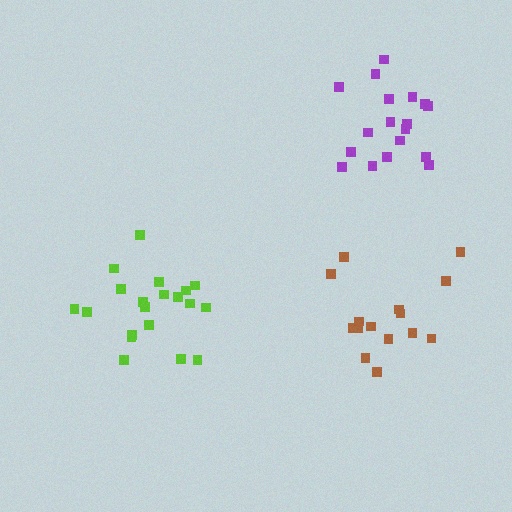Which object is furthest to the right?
The brown cluster is rightmost.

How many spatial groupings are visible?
There are 3 spatial groupings.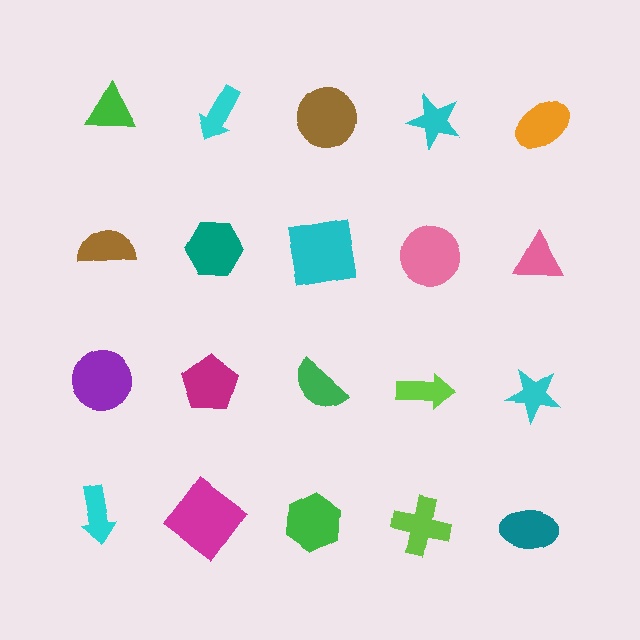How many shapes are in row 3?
5 shapes.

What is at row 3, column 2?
A magenta pentagon.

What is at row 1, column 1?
A green triangle.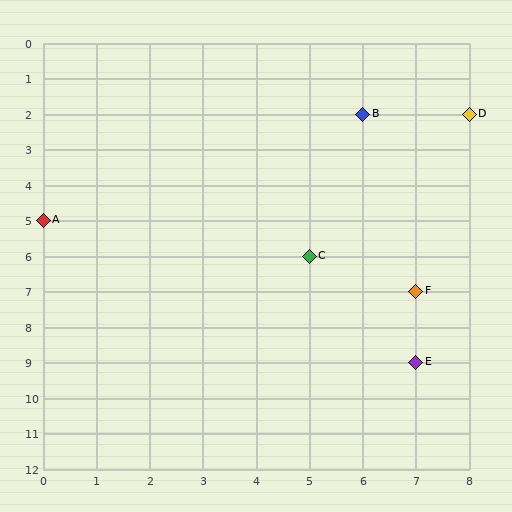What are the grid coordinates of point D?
Point D is at grid coordinates (8, 2).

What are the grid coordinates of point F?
Point F is at grid coordinates (7, 7).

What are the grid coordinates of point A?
Point A is at grid coordinates (0, 5).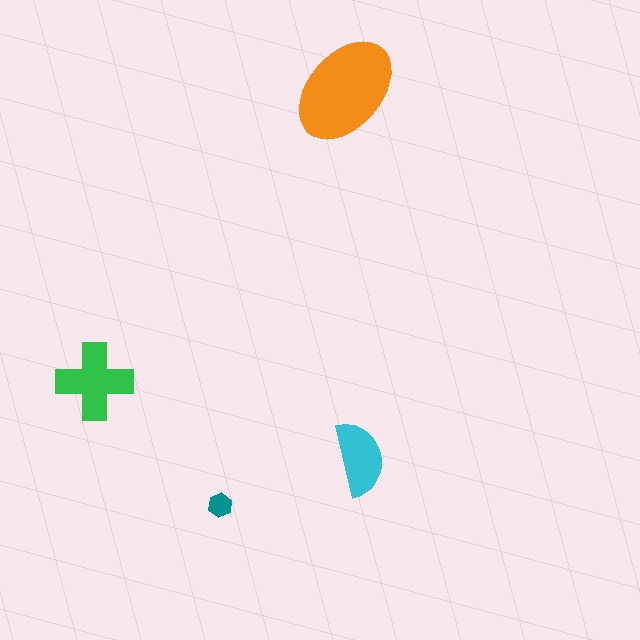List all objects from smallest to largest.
The teal hexagon, the cyan semicircle, the green cross, the orange ellipse.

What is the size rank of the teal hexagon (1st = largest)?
4th.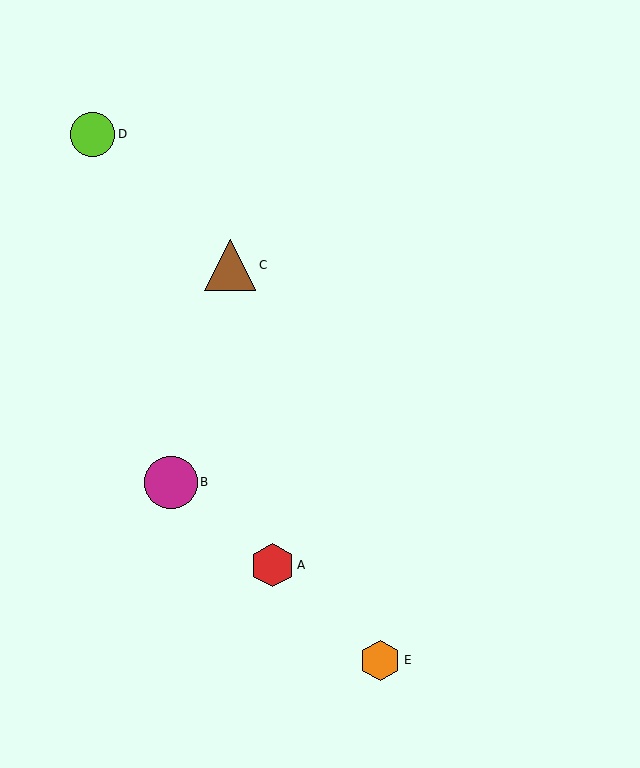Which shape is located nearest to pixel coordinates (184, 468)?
The magenta circle (labeled B) at (171, 482) is nearest to that location.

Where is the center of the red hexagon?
The center of the red hexagon is at (272, 565).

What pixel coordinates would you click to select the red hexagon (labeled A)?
Click at (272, 565) to select the red hexagon A.